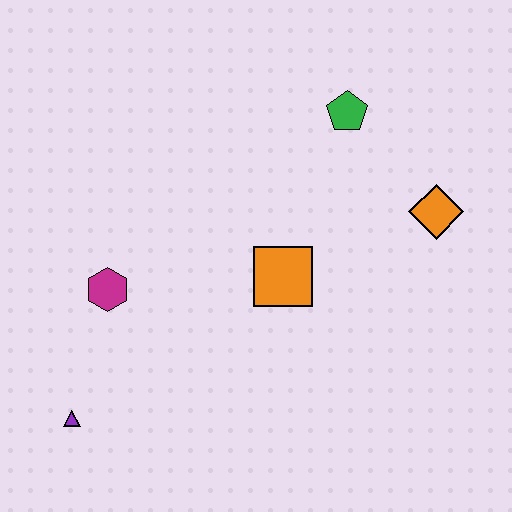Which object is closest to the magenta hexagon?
The purple triangle is closest to the magenta hexagon.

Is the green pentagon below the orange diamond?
No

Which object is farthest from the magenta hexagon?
The orange diamond is farthest from the magenta hexagon.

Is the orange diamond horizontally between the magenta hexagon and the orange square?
No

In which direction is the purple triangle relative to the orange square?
The purple triangle is to the left of the orange square.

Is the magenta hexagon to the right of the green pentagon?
No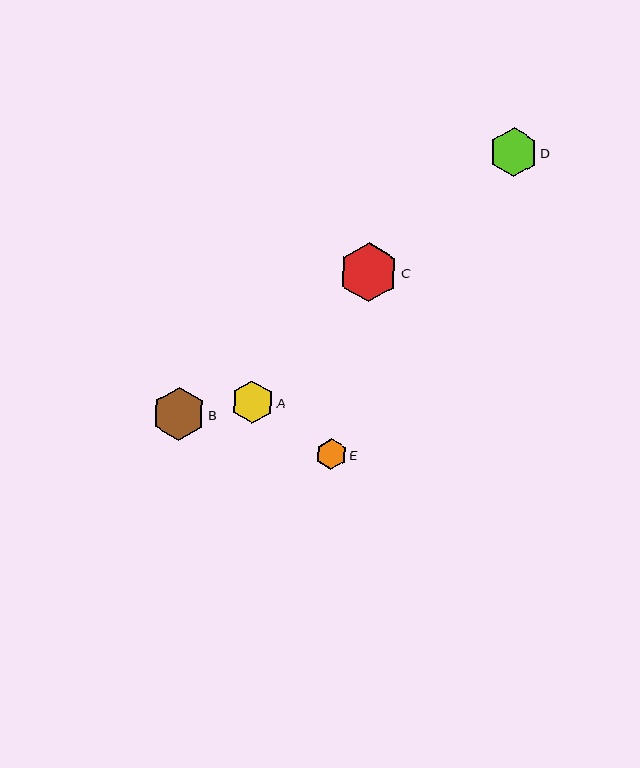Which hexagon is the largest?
Hexagon C is the largest with a size of approximately 59 pixels.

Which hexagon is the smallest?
Hexagon E is the smallest with a size of approximately 31 pixels.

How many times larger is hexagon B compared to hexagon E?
Hexagon B is approximately 1.7 times the size of hexagon E.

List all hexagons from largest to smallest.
From largest to smallest: C, B, D, A, E.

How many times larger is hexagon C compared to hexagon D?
Hexagon C is approximately 1.2 times the size of hexagon D.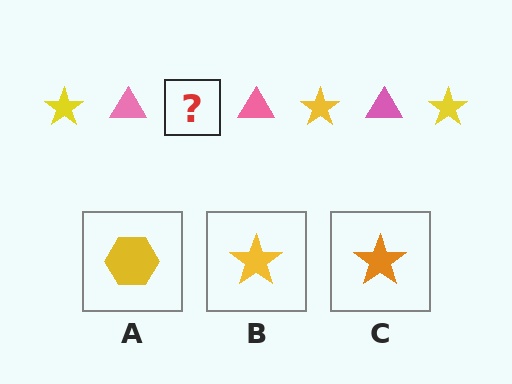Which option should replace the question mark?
Option B.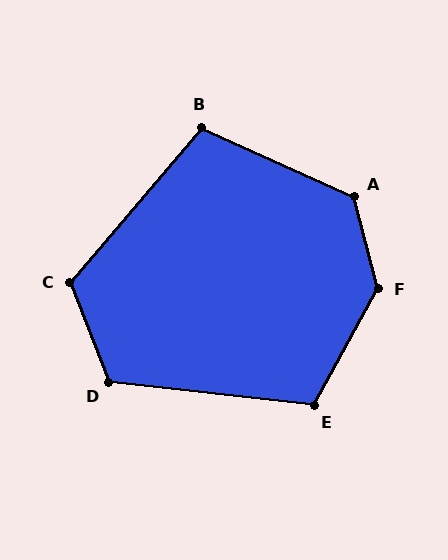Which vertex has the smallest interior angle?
B, at approximately 106 degrees.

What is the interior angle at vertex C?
Approximately 118 degrees (obtuse).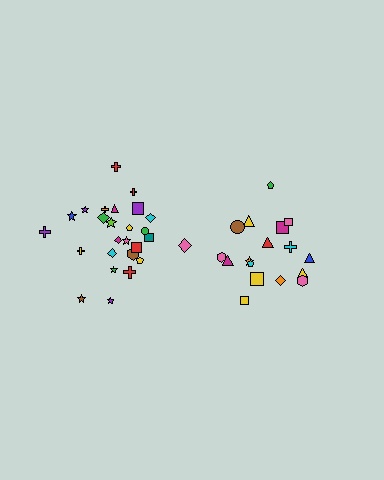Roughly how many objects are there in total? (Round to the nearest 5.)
Roughly 45 objects in total.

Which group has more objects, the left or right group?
The left group.